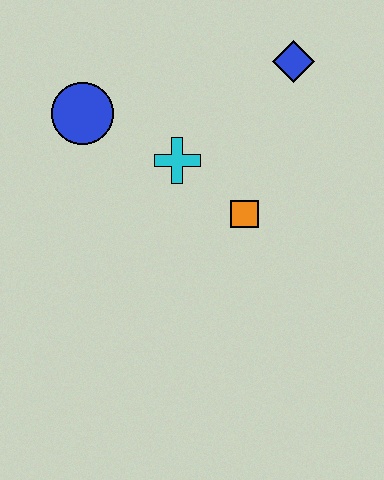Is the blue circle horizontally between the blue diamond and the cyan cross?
No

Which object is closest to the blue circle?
The cyan cross is closest to the blue circle.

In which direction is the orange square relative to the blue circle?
The orange square is to the right of the blue circle.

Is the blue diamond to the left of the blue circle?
No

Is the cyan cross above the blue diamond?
No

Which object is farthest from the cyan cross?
The blue diamond is farthest from the cyan cross.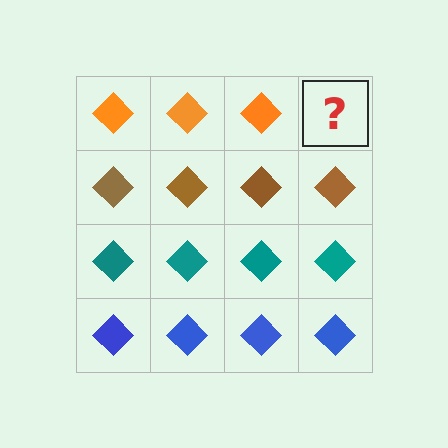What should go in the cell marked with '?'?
The missing cell should contain an orange diamond.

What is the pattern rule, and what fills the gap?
The rule is that each row has a consistent color. The gap should be filled with an orange diamond.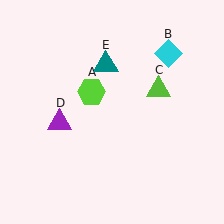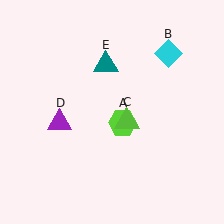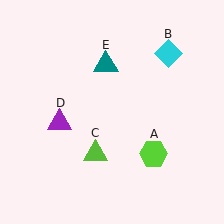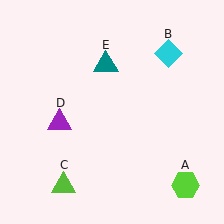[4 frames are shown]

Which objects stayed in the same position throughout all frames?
Cyan diamond (object B) and purple triangle (object D) and teal triangle (object E) remained stationary.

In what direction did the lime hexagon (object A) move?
The lime hexagon (object A) moved down and to the right.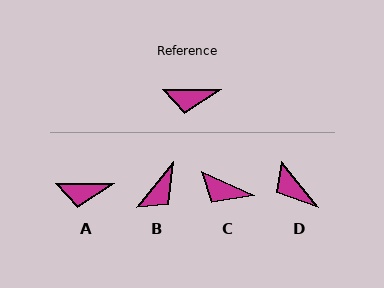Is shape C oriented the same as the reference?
No, it is off by about 24 degrees.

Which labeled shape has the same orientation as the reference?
A.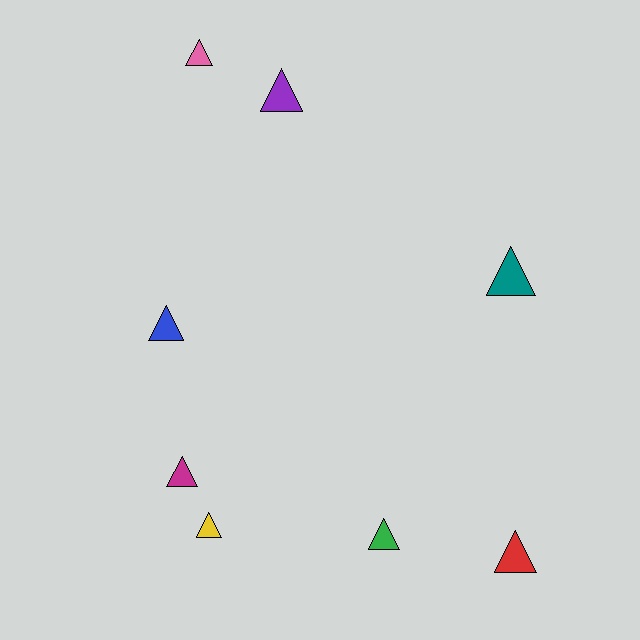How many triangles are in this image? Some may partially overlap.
There are 8 triangles.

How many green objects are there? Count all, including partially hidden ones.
There is 1 green object.